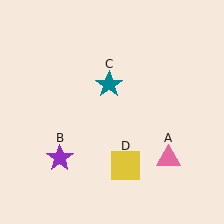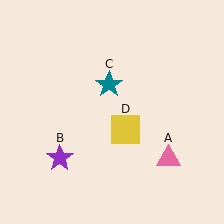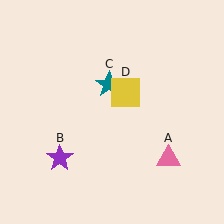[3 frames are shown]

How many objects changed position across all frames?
1 object changed position: yellow square (object D).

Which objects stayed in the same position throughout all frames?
Pink triangle (object A) and purple star (object B) and teal star (object C) remained stationary.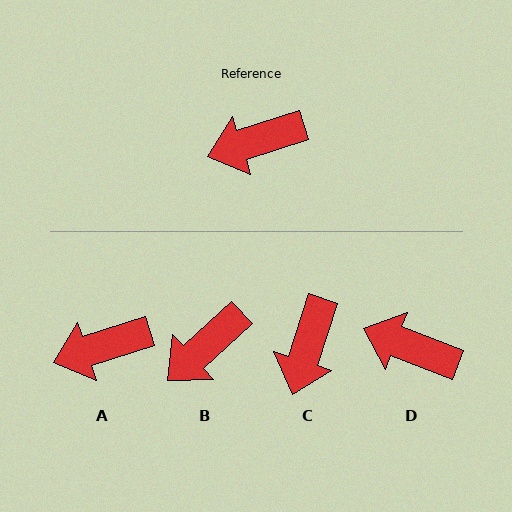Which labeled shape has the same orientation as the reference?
A.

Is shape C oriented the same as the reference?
No, it is off by about 55 degrees.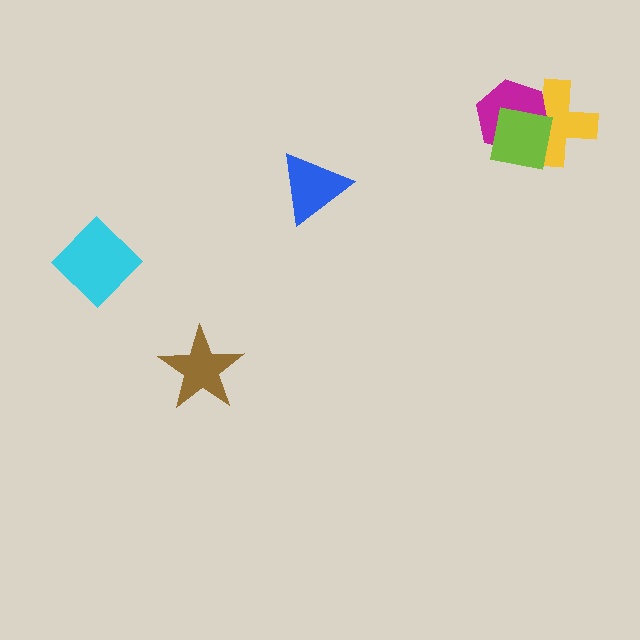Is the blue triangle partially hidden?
No, no other shape covers it.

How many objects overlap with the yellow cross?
2 objects overlap with the yellow cross.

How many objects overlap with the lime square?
2 objects overlap with the lime square.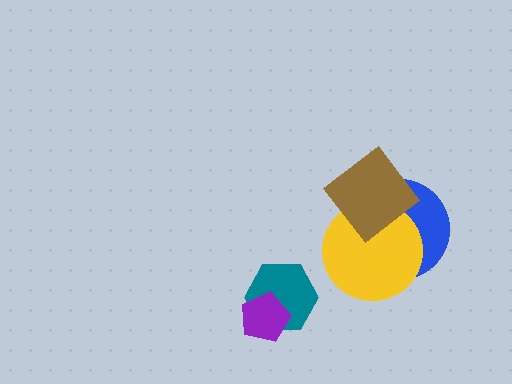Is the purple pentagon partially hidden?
No, no other shape covers it.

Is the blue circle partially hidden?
Yes, it is partially covered by another shape.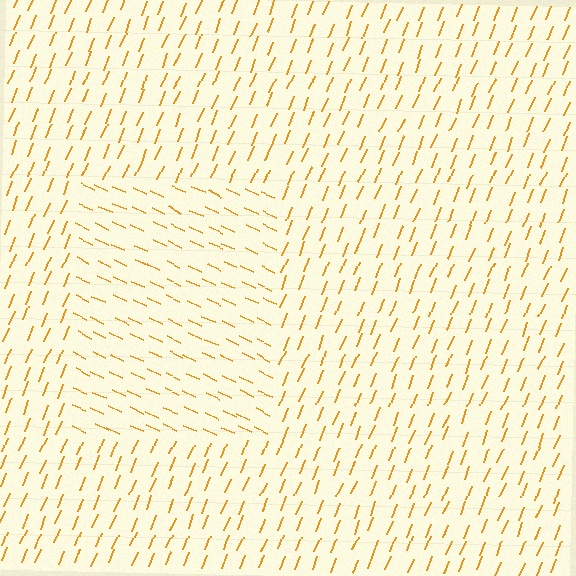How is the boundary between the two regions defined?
The boundary is defined purely by a change in line orientation (approximately 87 degrees difference). All lines are the same color and thickness.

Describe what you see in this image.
The image is filled with small orange line segments. A rectangle region in the image has lines oriented differently from the surrounding lines, creating a visible texture boundary.